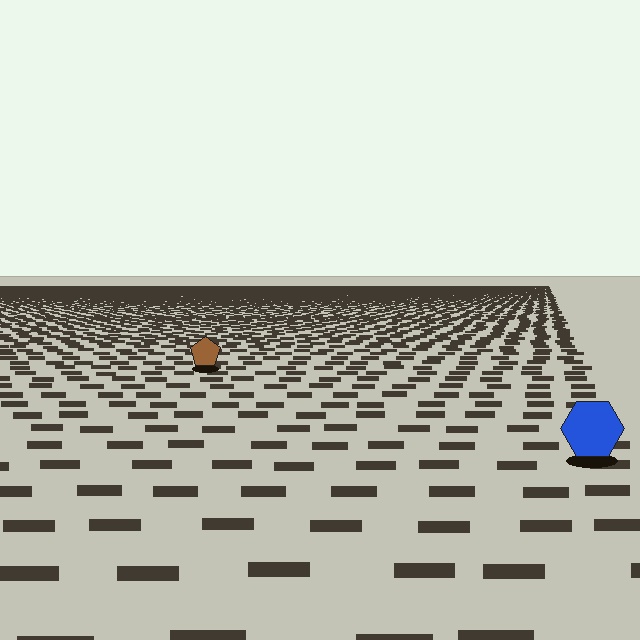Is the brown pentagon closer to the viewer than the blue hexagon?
No. The blue hexagon is closer — you can tell from the texture gradient: the ground texture is coarser near it.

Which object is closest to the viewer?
The blue hexagon is closest. The texture marks near it are larger and more spread out.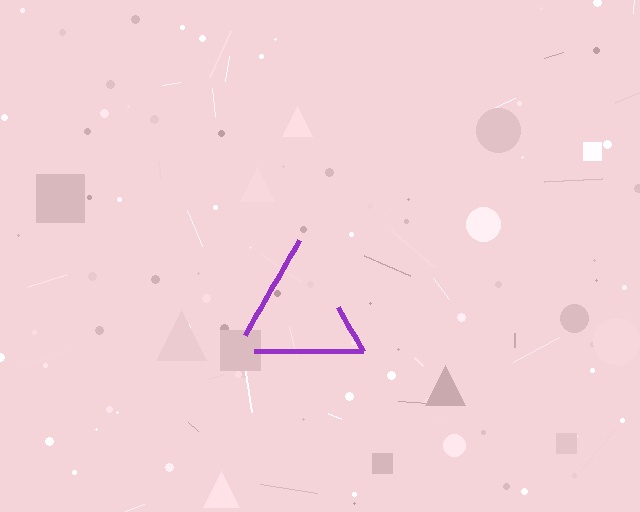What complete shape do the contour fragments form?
The contour fragments form a triangle.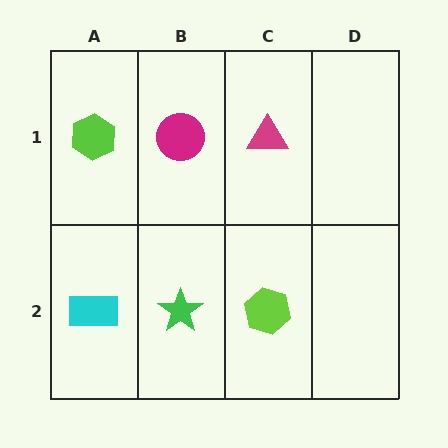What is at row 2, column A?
A cyan rectangle.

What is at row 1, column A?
A lime hexagon.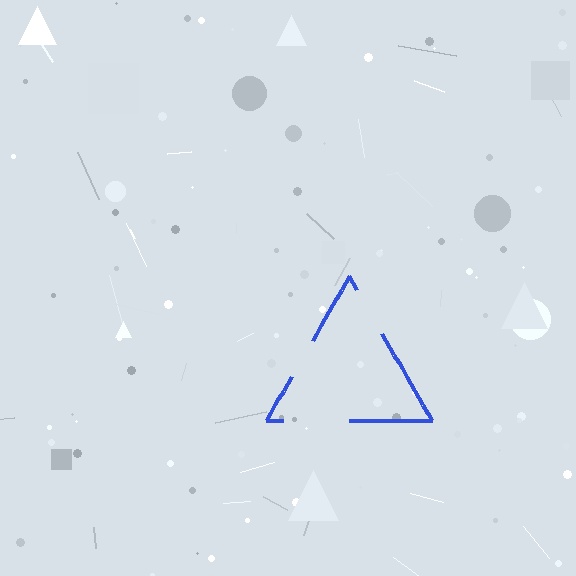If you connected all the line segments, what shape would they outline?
They would outline a triangle.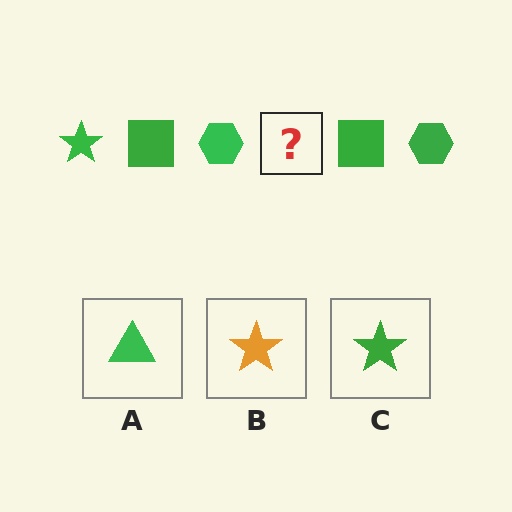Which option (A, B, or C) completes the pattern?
C.